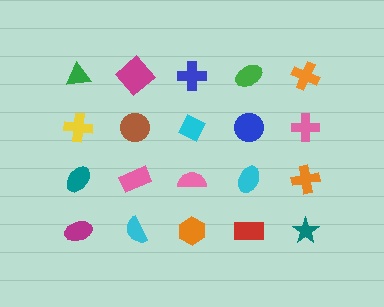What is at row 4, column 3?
An orange hexagon.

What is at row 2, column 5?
A pink cross.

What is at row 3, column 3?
A pink semicircle.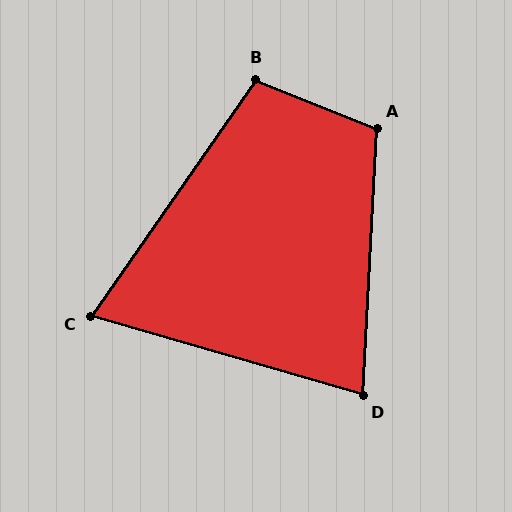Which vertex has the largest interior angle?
A, at approximately 109 degrees.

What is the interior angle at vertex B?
Approximately 103 degrees (obtuse).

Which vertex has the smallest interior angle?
C, at approximately 71 degrees.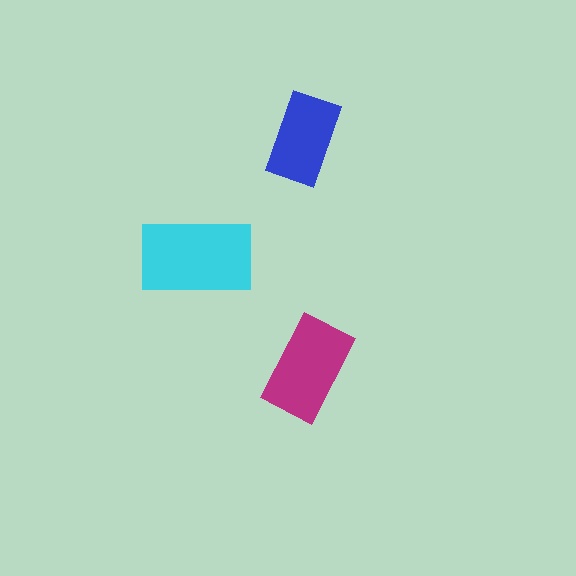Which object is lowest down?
The magenta rectangle is bottommost.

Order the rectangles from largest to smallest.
the cyan one, the magenta one, the blue one.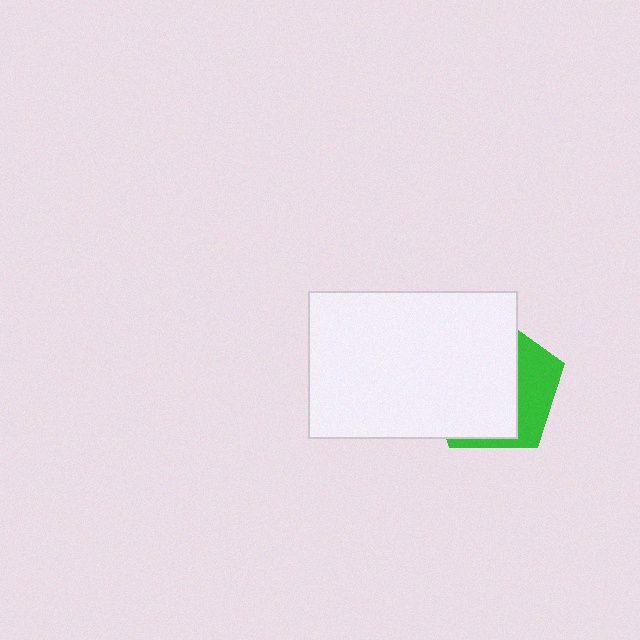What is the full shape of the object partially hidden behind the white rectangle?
The partially hidden object is a green pentagon.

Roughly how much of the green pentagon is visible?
A small part of it is visible (roughly 31%).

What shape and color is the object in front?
The object in front is a white rectangle.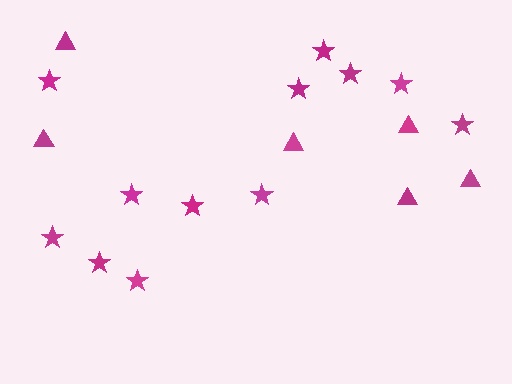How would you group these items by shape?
There are 2 groups: one group of stars (12) and one group of triangles (6).